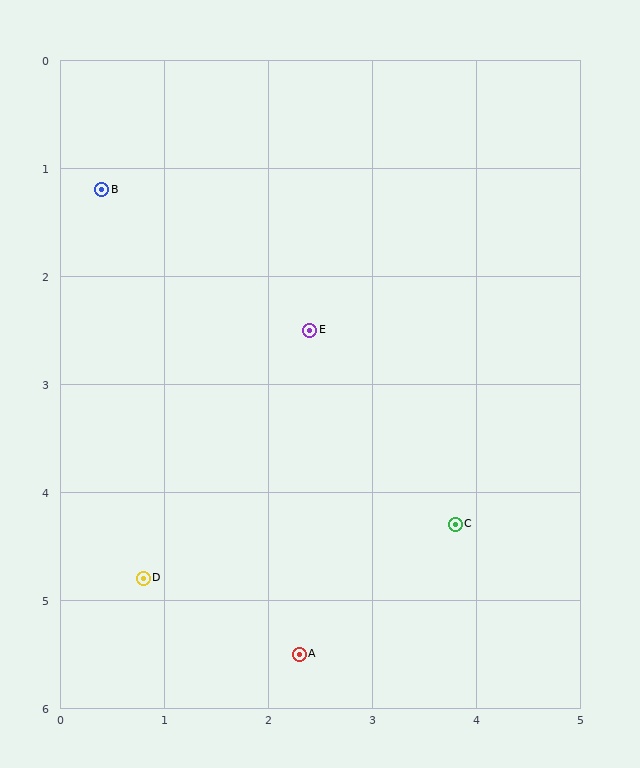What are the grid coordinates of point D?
Point D is at approximately (0.8, 4.8).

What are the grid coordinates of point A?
Point A is at approximately (2.3, 5.5).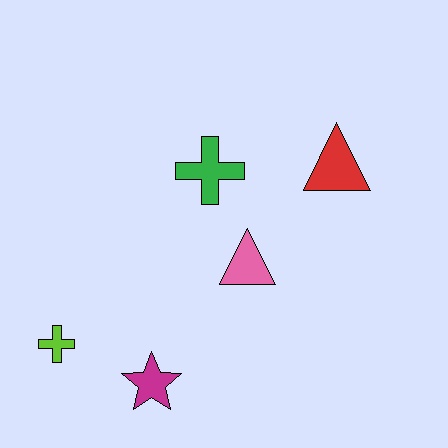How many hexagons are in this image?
There are no hexagons.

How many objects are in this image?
There are 5 objects.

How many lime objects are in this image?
There is 1 lime object.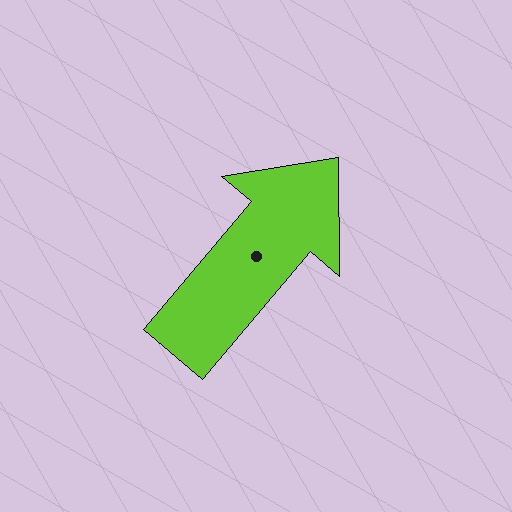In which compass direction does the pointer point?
Northeast.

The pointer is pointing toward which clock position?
Roughly 1 o'clock.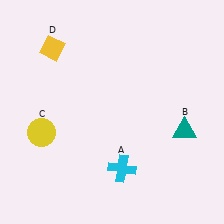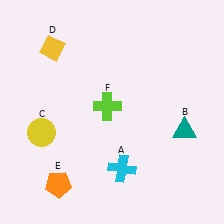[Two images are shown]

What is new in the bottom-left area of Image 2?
An orange pentagon (E) was added in the bottom-left area of Image 2.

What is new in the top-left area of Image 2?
A lime cross (F) was added in the top-left area of Image 2.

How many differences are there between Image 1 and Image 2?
There are 2 differences between the two images.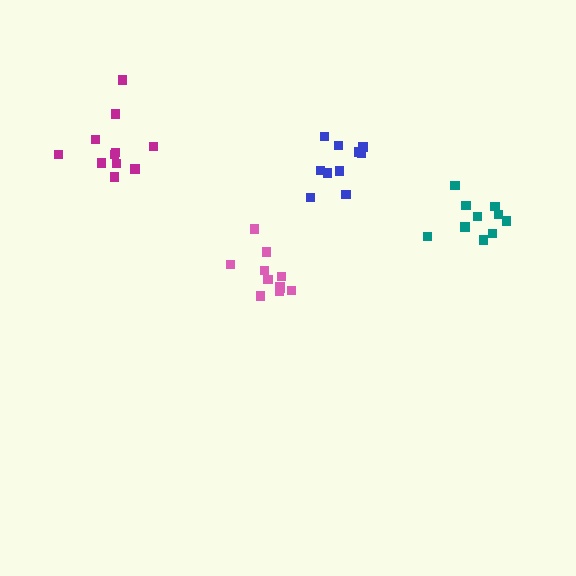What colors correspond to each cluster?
The clusters are colored: magenta, pink, teal, blue.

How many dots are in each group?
Group 1: 11 dots, Group 2: 11 dots, Group 3: 10 dots, Group 4: 10 dots (42 total).